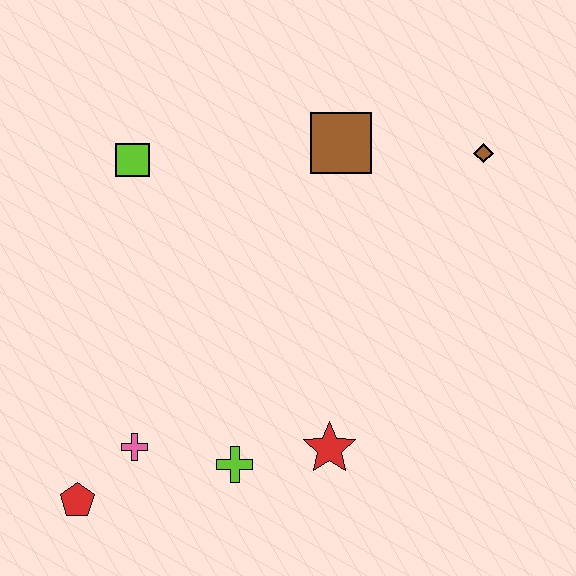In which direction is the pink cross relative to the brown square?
The pink cross is below the brown square.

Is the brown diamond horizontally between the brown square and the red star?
No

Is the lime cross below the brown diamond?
Yes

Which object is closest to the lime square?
The brown square is closest to the lime square.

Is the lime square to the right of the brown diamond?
No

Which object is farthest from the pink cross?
The brown diamond is farthest from the pink cross.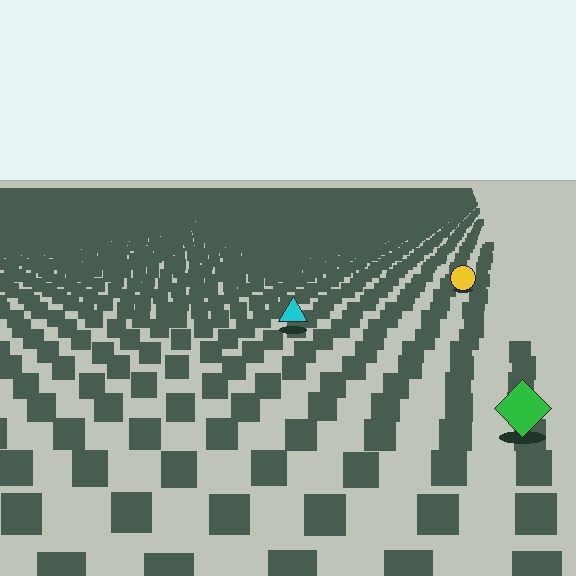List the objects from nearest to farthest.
From nearest to farthest: the green diamond, the cyan triangle, the yellow circle.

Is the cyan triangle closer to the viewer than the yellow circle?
Yes. The cyan triangle is closer — you can tell from the texture gradient: the ground texture is coarser near it.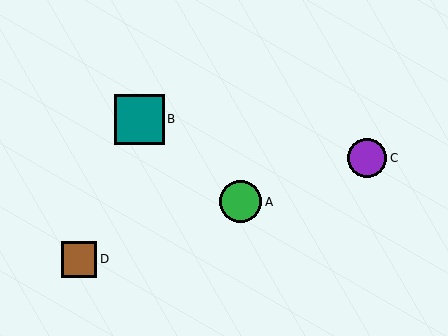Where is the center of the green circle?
The center of the green circle is at (241, 202).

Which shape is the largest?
The teal square (labeled B) is the largest.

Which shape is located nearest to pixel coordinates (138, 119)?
The teal square (labeled B) at (139, 119) is nearest to that location.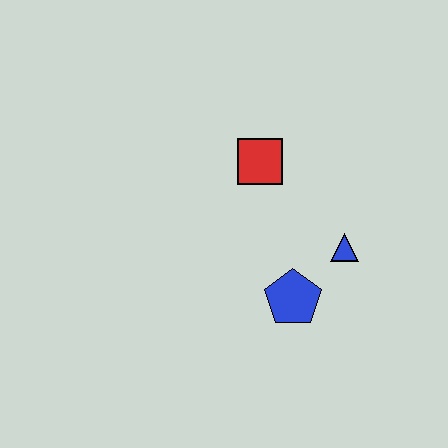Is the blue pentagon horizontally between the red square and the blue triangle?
Yes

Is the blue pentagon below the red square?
Yes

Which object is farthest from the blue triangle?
The red square is farthest from the blue triangle.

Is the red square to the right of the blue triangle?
No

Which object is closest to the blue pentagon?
The blue triangle is closest to the blue pentagon.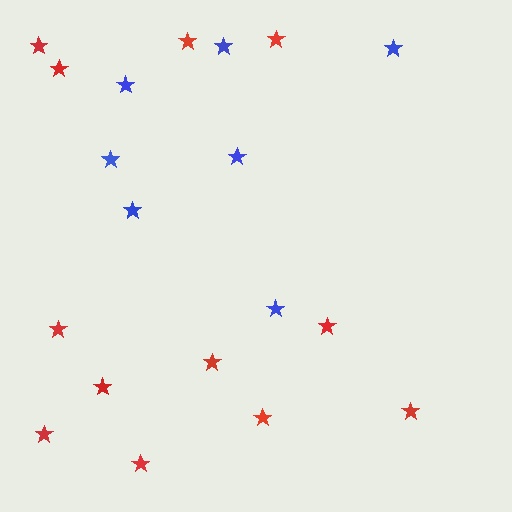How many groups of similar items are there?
There are 2 groups: one group of blue stars (7) and one group of red stars (12).